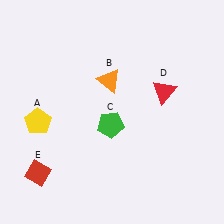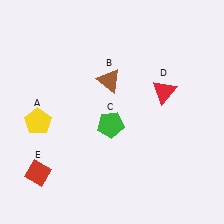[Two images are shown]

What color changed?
The triangle (B) changed from orange in Image 1 to brown in Image 2.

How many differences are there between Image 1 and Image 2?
There is 1 difference between the two images.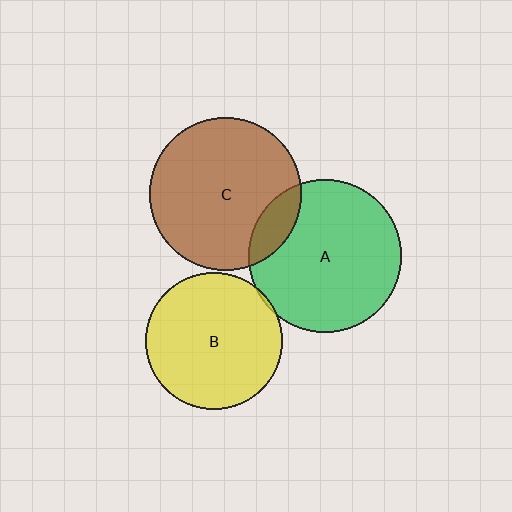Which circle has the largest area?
Circle A (green).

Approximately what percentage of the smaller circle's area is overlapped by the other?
Approximately 5%.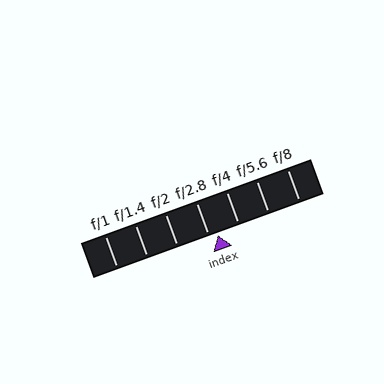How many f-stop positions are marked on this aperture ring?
There are 7 f-stop positions marked.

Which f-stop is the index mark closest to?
The index mark is closest to f/2.8.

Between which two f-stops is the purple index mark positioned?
The index mark is between f/2.8 and f/4.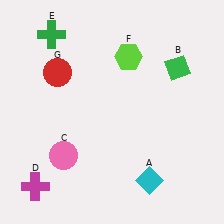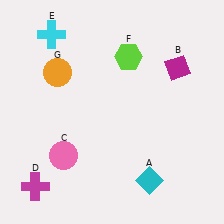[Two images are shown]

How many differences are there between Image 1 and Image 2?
There are 3 differences between the two images.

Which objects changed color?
B changed from green to magenta. E changed from green to cyan. G changed from red to orange.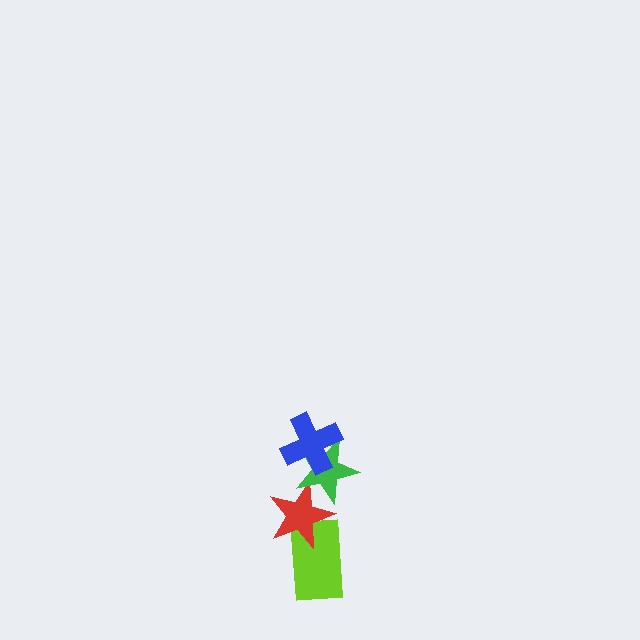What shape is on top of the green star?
The blue cross is on top of the green star.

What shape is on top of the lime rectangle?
The red star is on top of the lime rectangle.